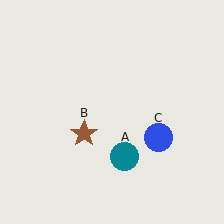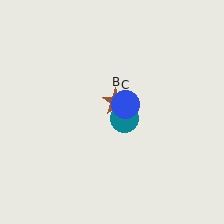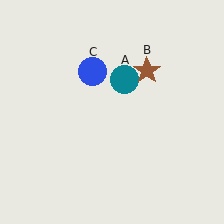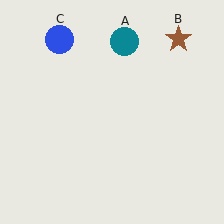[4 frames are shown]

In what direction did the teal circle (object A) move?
The teal circle (object A) moved up.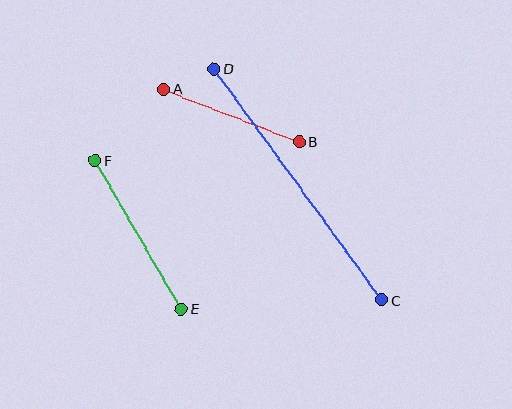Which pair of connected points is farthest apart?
Points C and D are farthest apart.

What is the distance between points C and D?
The distance is approximately 285 pixels.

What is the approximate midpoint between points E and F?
The midpoint is at approximately (138, 235) pixels.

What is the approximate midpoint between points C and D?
The midpoint is at approximately (298, 184) pixels.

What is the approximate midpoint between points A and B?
The midpoint is at approximately (231, 115) pixels.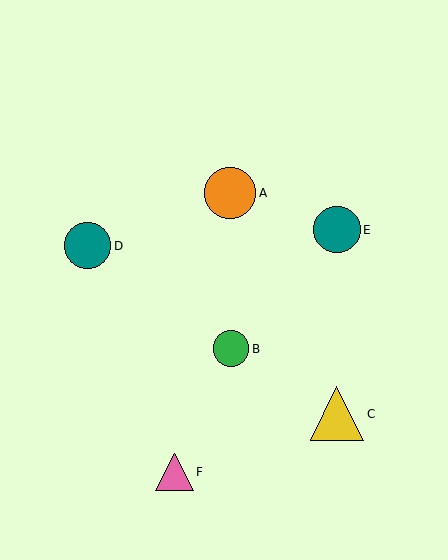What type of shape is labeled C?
Shape C is a yellow triangle.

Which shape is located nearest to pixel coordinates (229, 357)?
The green circle (labeled B) at (231, 349) is nearest to that location.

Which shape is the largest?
The yellow triangle (labeled C) is the largest.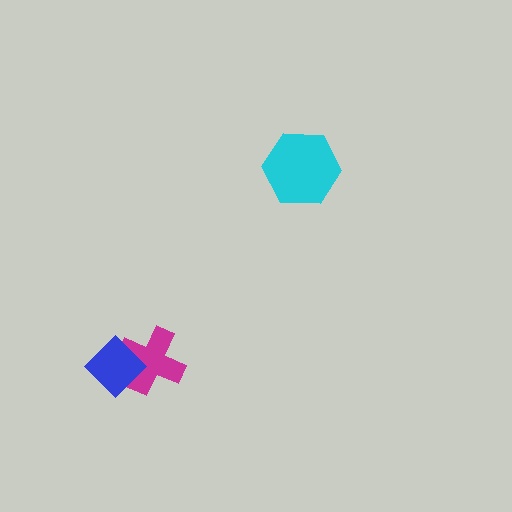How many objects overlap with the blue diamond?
1 object overlaps with the blue diamond.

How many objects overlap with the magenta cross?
1 object overlaps with the magenta cross.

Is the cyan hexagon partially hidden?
No, no other shape covers it.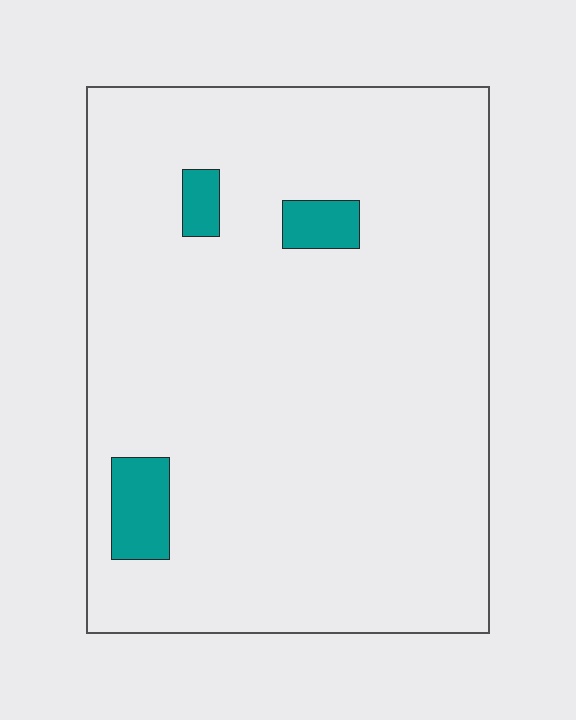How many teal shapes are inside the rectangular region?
3.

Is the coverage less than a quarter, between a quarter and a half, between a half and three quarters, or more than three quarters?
Less than a quarter.